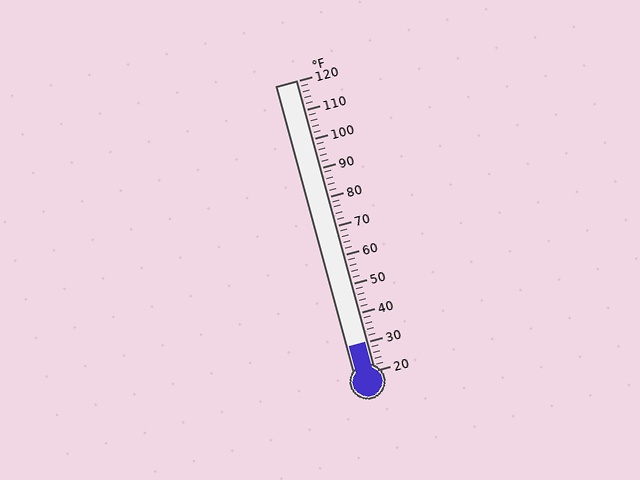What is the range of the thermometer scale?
The thermometer scale ranges from 20°F to 120°F.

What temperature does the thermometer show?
The thermometer shows approximately 30°F.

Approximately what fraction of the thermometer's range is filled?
The thermometer is filled to approximately 10% of its range.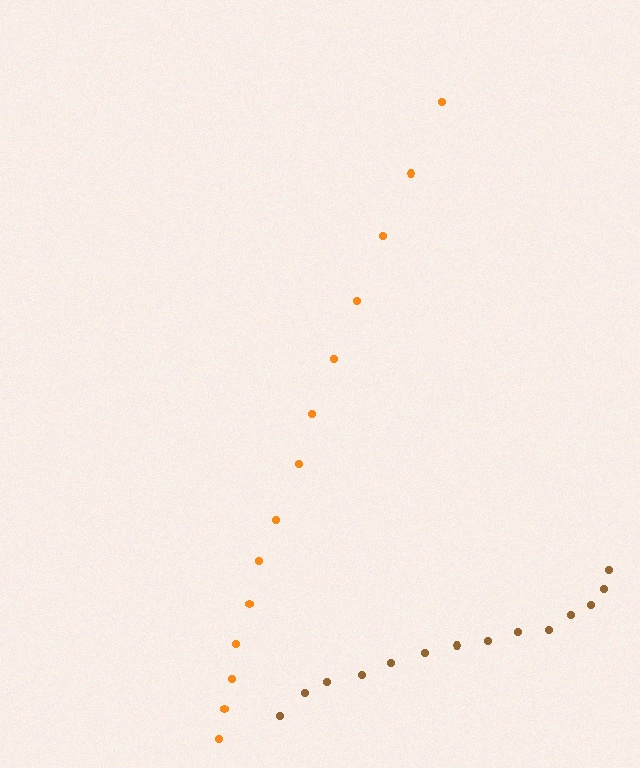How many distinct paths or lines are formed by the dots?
There are 2 distinct paths.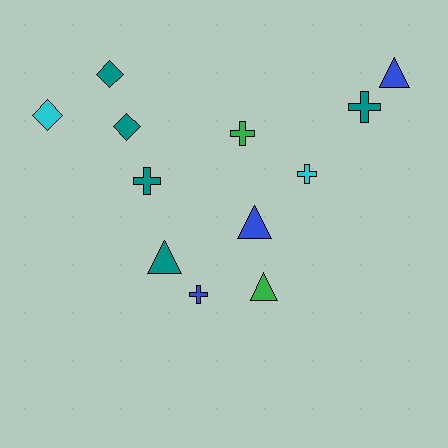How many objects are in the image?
There are 12 objects.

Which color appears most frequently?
Teal, with 5 objects.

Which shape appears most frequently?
Cross, with 5 objects.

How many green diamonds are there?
There are no green diamonds.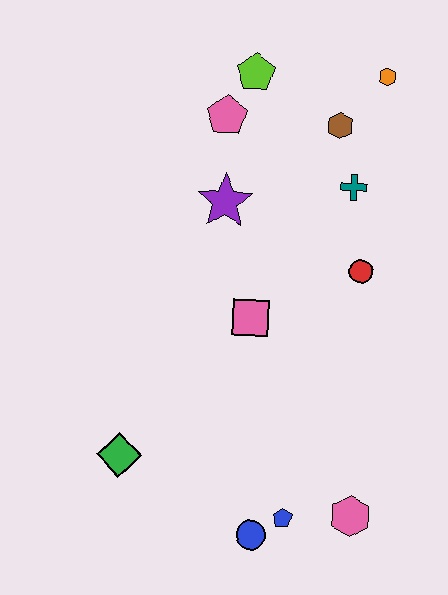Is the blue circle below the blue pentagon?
Yes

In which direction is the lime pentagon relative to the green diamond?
The lime pentagon is above the green diamond.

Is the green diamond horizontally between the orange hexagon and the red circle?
No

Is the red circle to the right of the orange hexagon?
No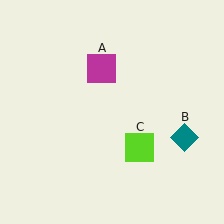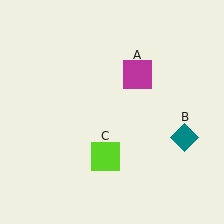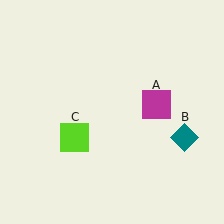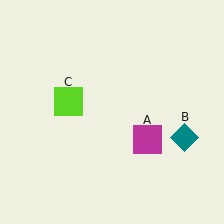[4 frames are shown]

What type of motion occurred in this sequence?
The magenta square (object A), lime square (object C) rotated clockwise around the center of the scene.